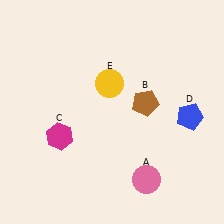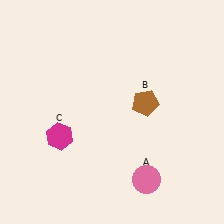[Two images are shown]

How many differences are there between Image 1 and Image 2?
There are 2 differences between the two images.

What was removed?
The blue pentagon (D), the yellow circle (E) were removed in Image 2.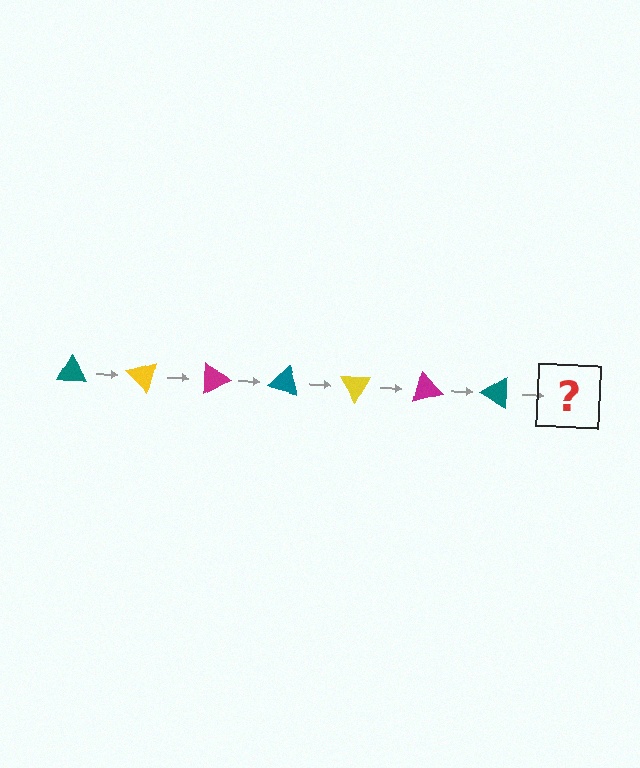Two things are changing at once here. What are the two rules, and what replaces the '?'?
The two rules are that it rotates 45 degrees each step and the color cycles through teal, yellow, and magenta. The '?' should be a yellow triangle, rotated 315 degrees from the start.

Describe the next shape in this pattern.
It should be a yellow triangle, rotated 315 degrees from the start.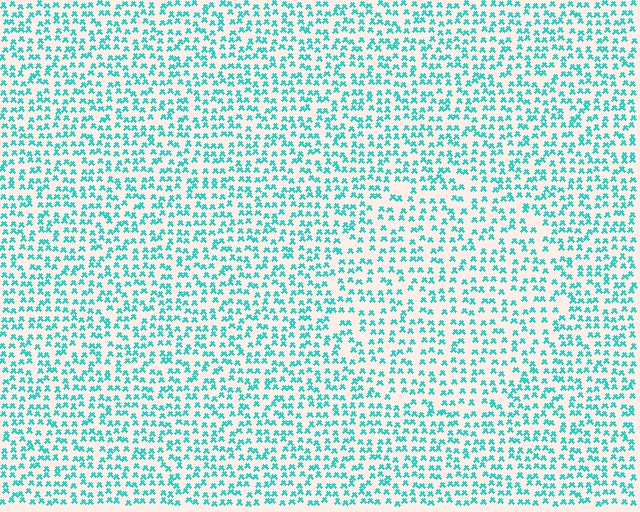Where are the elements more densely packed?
The elements are more densely packed outside the circle boundary.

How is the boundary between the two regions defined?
The boundary is defined by a change in element density (approximately 1.4x ratio). All elements are the same color, size, and shape.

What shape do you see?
I see a circle.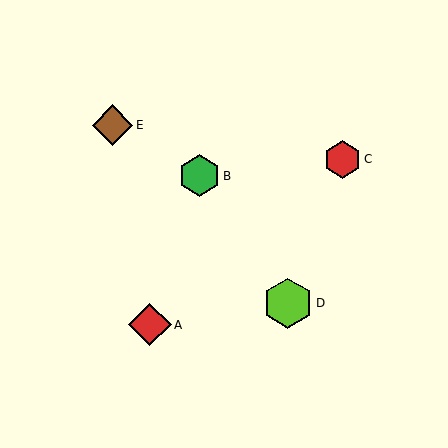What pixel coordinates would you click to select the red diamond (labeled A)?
Click at (150, 325) to select the red diamond A.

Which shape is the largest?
The lime hexagon (labeled D) is the largest.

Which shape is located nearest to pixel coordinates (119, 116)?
The brown diamond (labeled E) at (113, 125) is nearest to that location.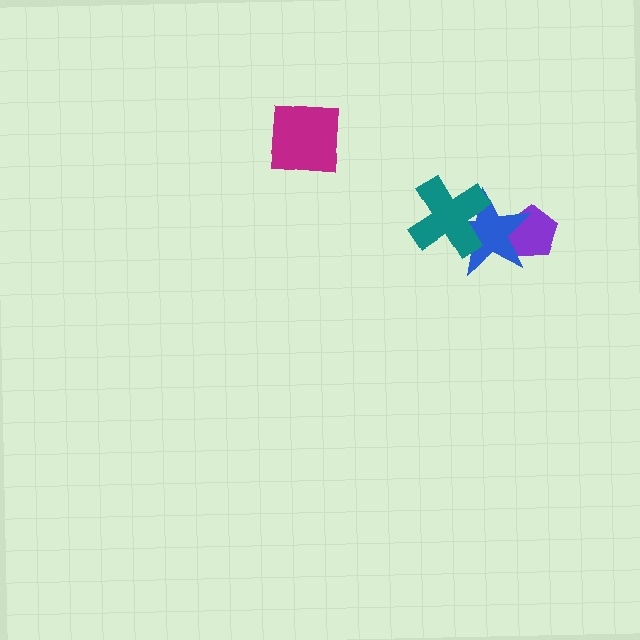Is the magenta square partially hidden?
No, no other shape covers it.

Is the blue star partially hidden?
Yes, it is partially covered by another shape.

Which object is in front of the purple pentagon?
The blue star is in front of the purple pentagon.